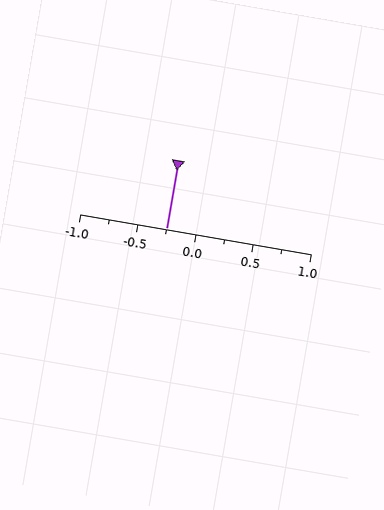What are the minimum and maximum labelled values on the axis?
The axis runs from -1.0 to 1.0.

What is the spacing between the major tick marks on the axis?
The major ticks are spaced 0.5 apart.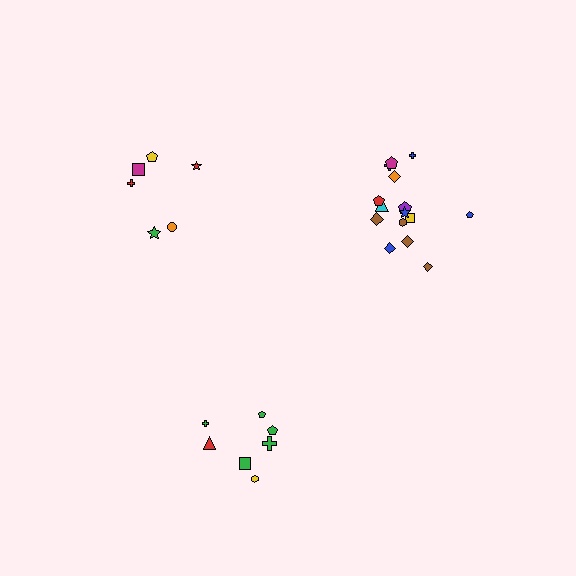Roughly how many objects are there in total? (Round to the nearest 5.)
Roughly 30 objects in total.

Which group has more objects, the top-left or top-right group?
The top-right group.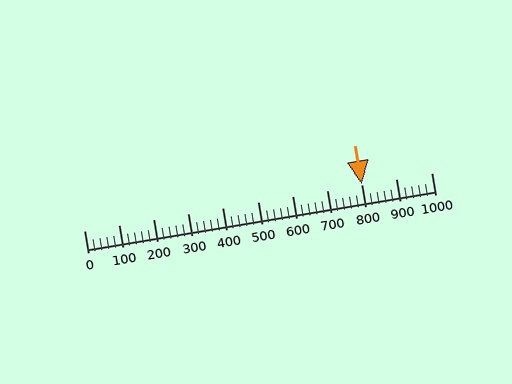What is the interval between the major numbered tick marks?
The major tick marks are spaced 100 units apart.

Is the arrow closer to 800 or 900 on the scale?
The arrow is closer to 800.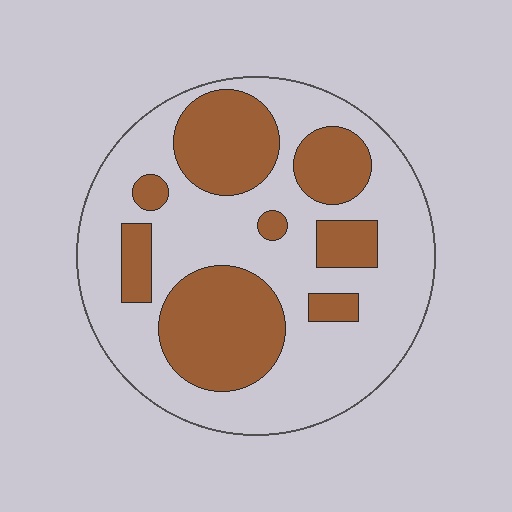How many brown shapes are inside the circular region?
8.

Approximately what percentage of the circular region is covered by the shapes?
Approximately 35%.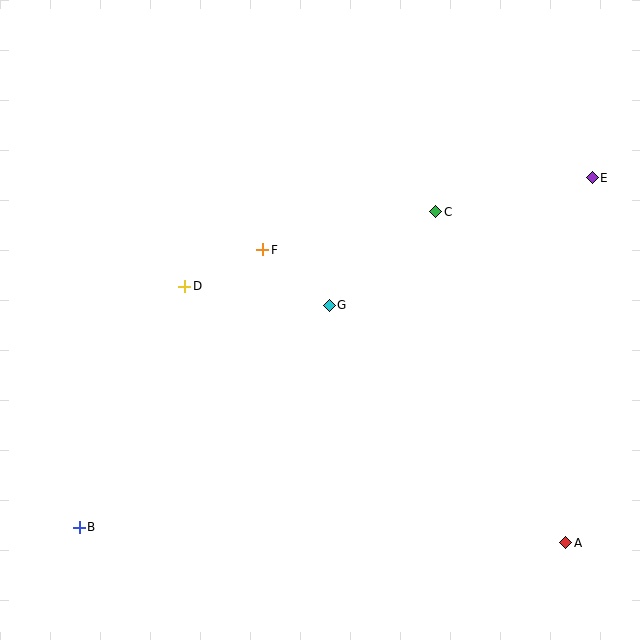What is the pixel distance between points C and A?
The distance between C and A is 356 pixels.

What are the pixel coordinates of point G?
Point G is at (329, 305).